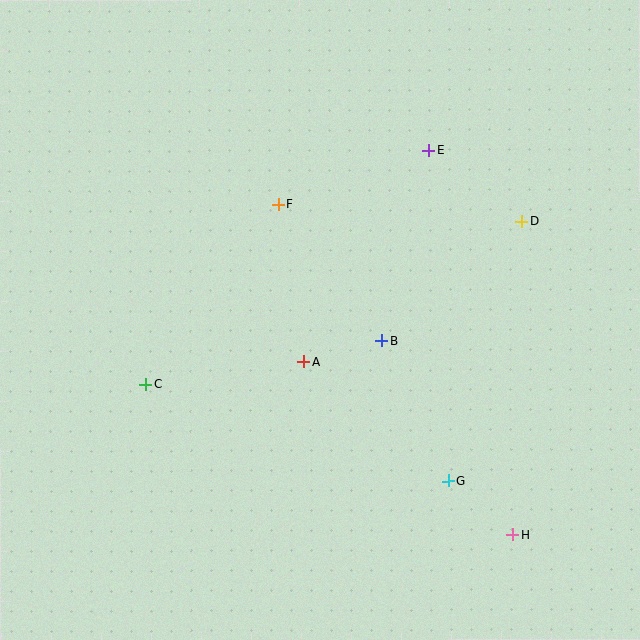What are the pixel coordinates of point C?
Point C is at (146, 384).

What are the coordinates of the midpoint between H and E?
The midpoint between H and E is at (471, 342).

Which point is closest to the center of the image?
Point A at (304, 362) is closest to the center.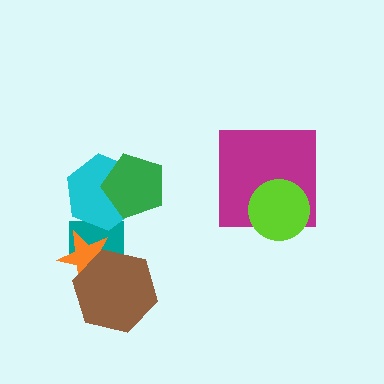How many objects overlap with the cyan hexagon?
2 objects overlap with the cyan hexagon.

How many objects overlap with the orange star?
2 objects overlap with the orange star.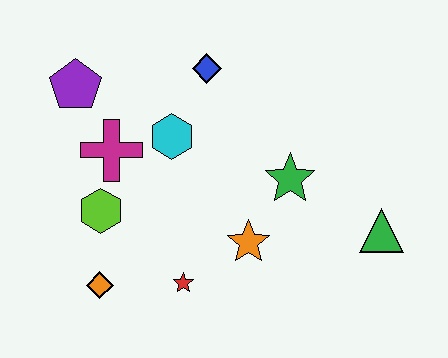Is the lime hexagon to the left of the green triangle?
Yes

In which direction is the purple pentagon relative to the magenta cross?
The purple pentagon is above the magenta cross.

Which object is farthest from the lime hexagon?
The green triangle is farthest from the lime hexagon.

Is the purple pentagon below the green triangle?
No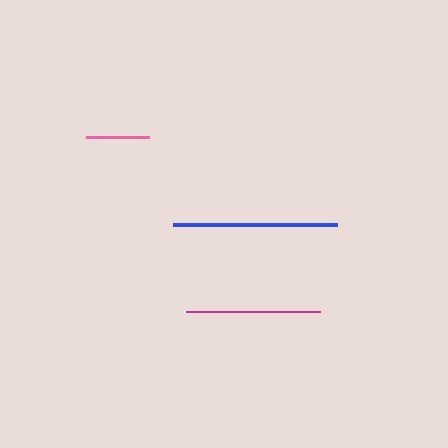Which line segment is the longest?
The blue line is the longest at approximately 164 pixels.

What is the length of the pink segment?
The pink segment is approximately 62 pixels long.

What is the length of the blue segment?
The blue segment is approximately 164 pixels long.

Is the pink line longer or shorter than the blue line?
The blue line is longer than the pink line.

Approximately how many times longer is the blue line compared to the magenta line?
The blue line is approximately 1.2 times the length of the magenta line.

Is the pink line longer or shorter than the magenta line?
The magenta line is longer than the pink line.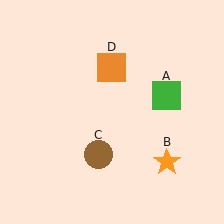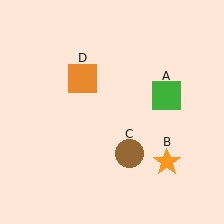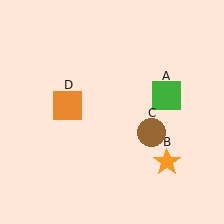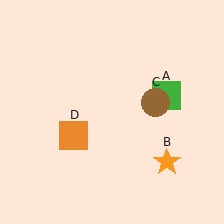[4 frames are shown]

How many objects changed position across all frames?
2 objects changed position: brown circle (object C), orange square (object D).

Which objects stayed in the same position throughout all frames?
Green square (object A) and orange star (object B) remained stationary.